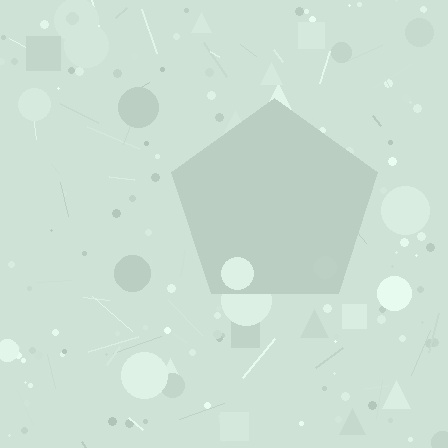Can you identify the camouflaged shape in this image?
The camouflaged shape is a pentagon.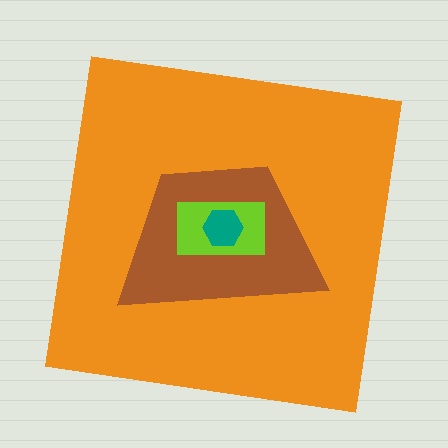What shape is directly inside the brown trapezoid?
The lime rectangle.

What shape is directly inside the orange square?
The brown trapezoid.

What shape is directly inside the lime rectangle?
The teal hexagon.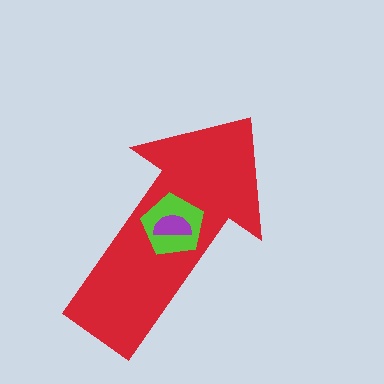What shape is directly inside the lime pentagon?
The purple semicircle.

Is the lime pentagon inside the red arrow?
Yes.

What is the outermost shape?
The red arrow.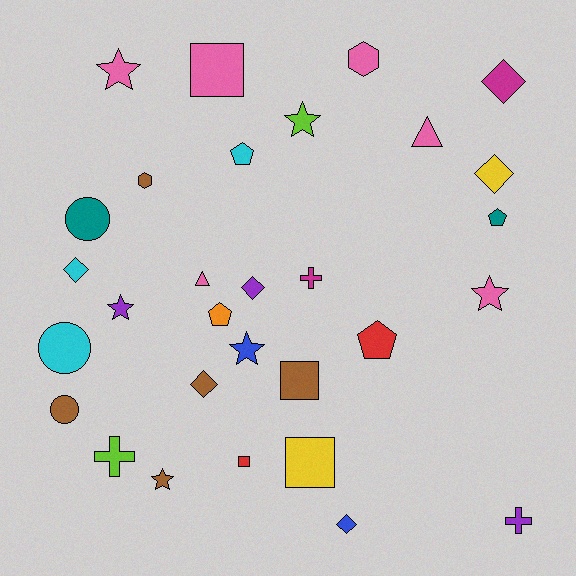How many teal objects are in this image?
There are 2 teal objects.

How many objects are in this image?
There are 30 objects.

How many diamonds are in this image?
There are 6 diamonds.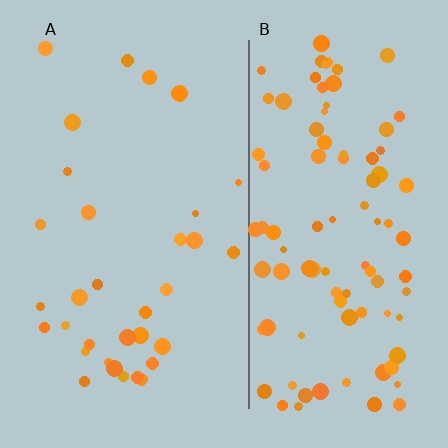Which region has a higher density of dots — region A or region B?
B (the right).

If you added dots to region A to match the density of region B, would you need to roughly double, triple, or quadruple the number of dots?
Approximately triple.